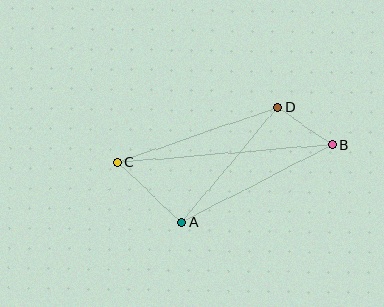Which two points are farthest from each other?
Points B and C are farthest from each other.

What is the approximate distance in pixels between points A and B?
The distance between A and B is approximately 169 pixels.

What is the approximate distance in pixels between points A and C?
The distance between A and C is approximately 88 pixels.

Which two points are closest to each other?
Points B and D are closest to each other.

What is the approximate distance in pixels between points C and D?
The distance between C and D is approximately 169 pixels.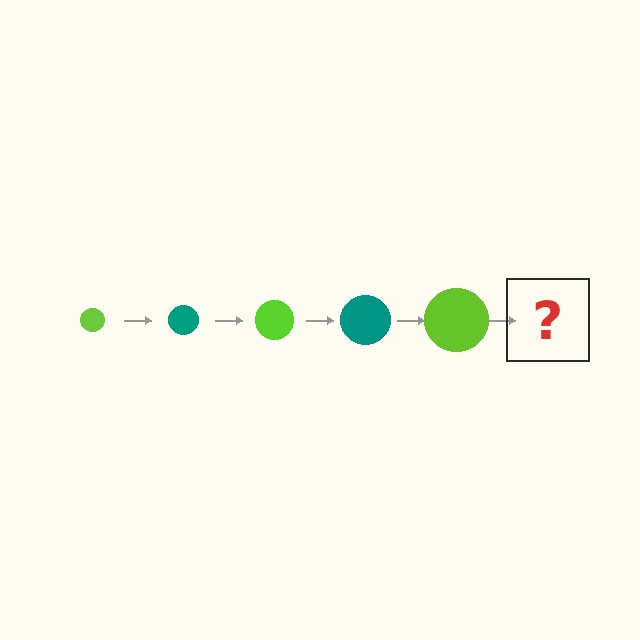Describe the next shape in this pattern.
It should be a teal circle, larger than the previous one.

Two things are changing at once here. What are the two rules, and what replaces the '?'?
The two rules are that the circle grows larger each step and the color cycles through lime and teal. The '?' should be a teal circle, larger than the previous one.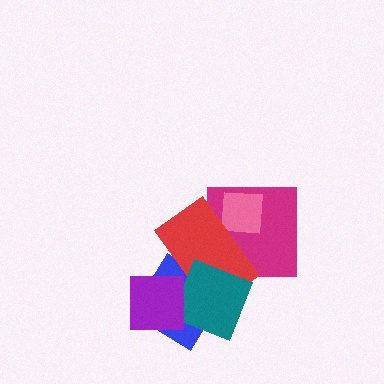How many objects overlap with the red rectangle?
4 objects overlap with the red rectangle.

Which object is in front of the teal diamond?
The purple square is in front of the teal diamond.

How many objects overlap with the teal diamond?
4 objects overlap with the teal diamond.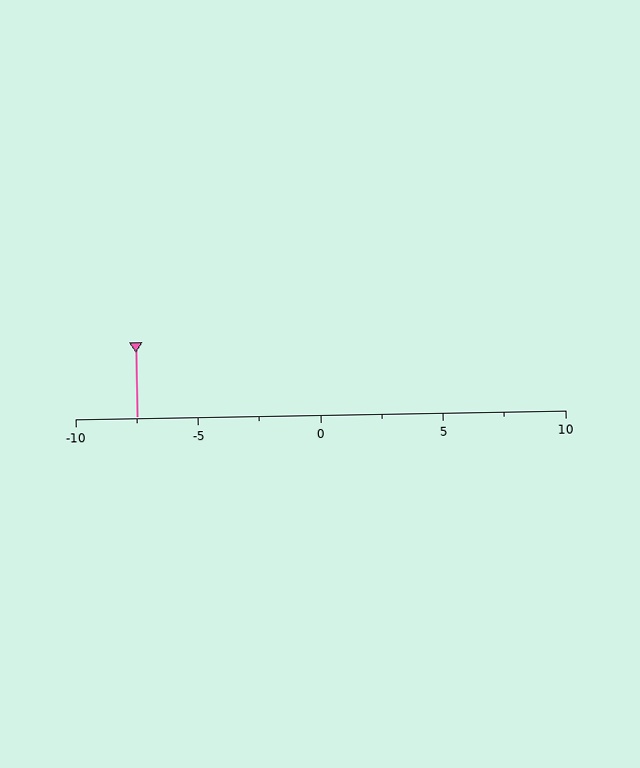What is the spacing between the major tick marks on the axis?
The major ticks are spaced 5 apart.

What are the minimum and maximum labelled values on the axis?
The axis runs from -10 to 10.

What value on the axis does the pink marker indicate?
The marker indicates approximately -7.5.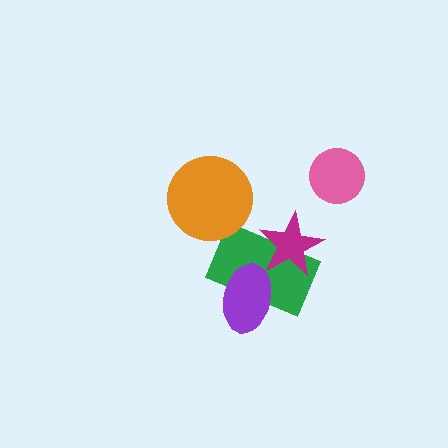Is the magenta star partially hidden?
No, no other shape covers it.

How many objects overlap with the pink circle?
0 objects overlap with the pink circle.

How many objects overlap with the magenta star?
1 object overlaps with the magenta star.